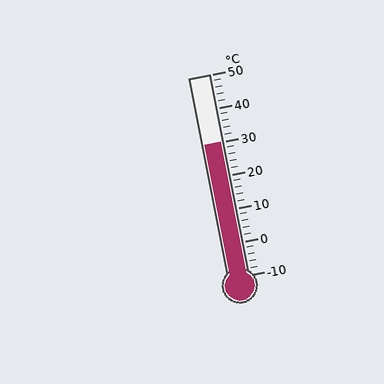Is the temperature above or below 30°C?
The temperature is at 30°C.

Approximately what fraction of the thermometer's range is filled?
The thermometer is filled to approximately 65% of its range.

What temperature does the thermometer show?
The thermometer shows approximately 30°C.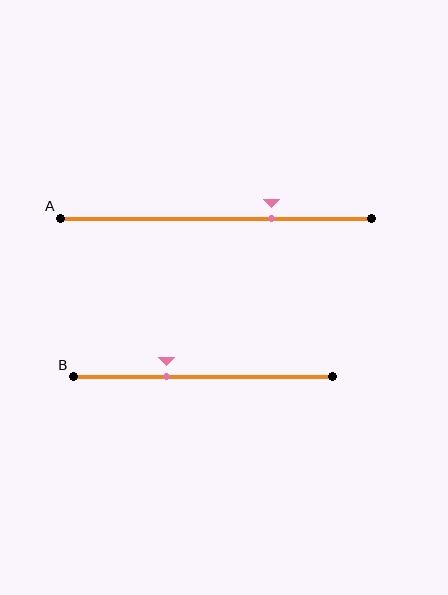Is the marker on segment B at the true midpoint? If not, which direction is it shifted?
No, the marker on segment B is shifted to the left by about 14% of the segment length.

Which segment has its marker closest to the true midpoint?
Segment B has its marker closest to the true midpoint.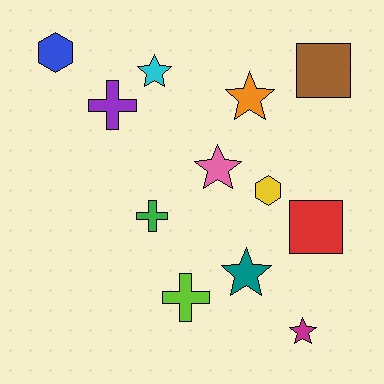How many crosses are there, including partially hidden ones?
There are 3 crosses.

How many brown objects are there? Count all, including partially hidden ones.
There is 1 brown object.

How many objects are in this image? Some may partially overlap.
There are 12 objects.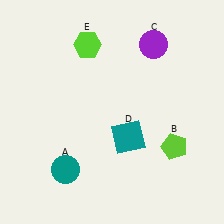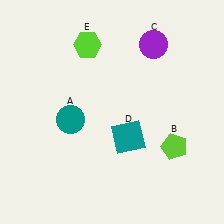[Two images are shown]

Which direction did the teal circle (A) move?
The teal circle (A) moved up.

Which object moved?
The teal circle (A) moved up.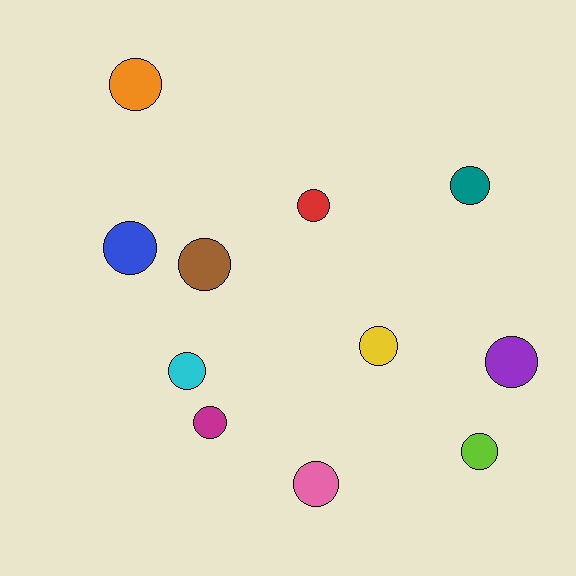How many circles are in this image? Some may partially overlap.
There are 11 circles.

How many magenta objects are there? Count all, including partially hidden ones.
There is 1 magenta object.